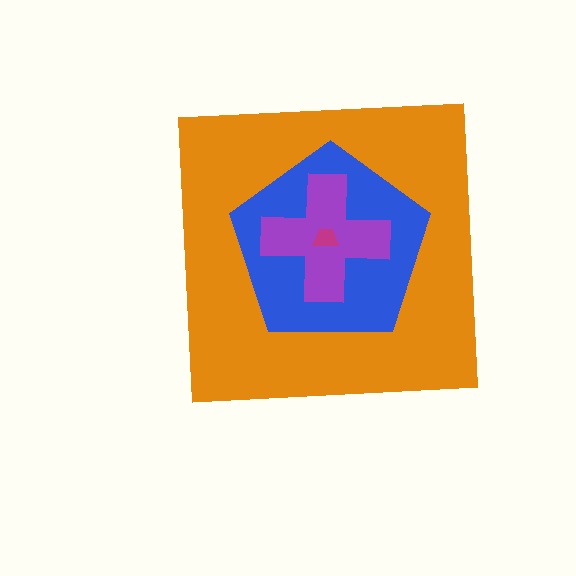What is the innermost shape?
The magenta trapezoid.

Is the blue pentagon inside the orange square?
Yes.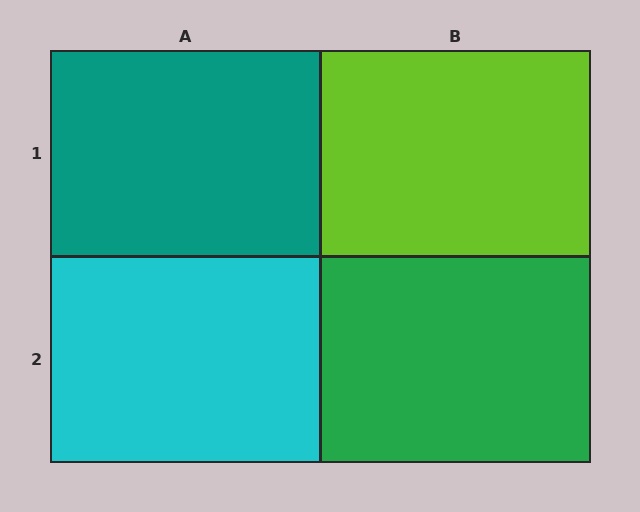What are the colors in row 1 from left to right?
Teal, lime.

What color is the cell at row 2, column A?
Cyan.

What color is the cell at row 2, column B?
Green.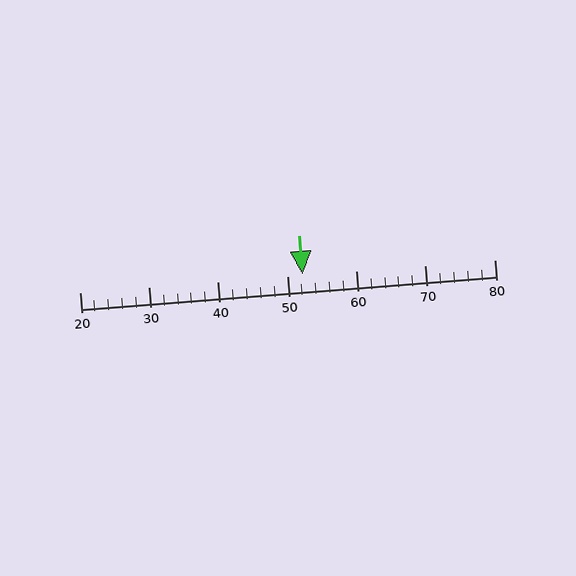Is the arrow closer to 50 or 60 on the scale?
The arrow is closer to 50.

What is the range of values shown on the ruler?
The ruler shows values from 20 to 80.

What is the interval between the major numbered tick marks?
The major tick marks are spaced 10 units apart.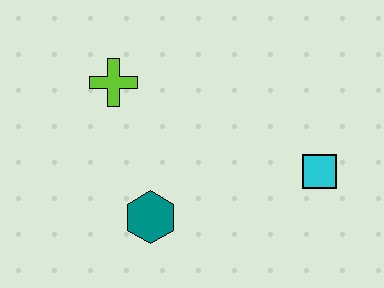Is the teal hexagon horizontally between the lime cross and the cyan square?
Yes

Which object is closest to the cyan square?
The teal hexagon is closest to the cyan square.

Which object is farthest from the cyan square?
The lime cross is farthest from the cyan square.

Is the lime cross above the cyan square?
Yes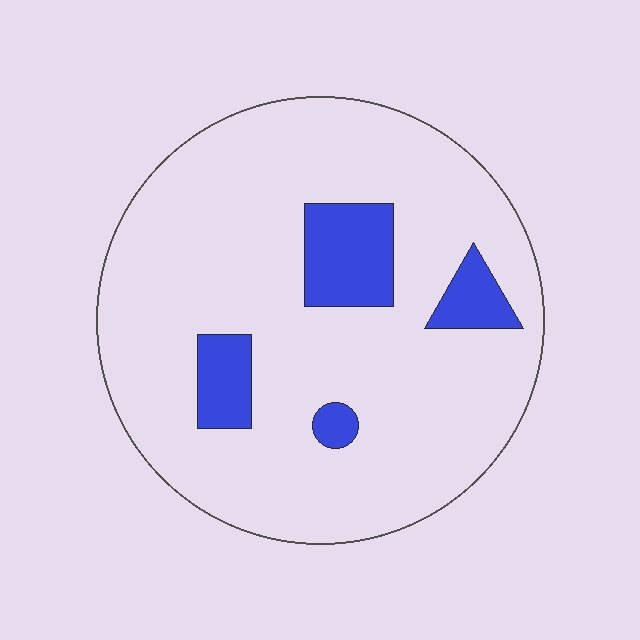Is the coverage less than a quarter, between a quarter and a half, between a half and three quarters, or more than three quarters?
Less than a quarter.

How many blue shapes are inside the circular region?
4.